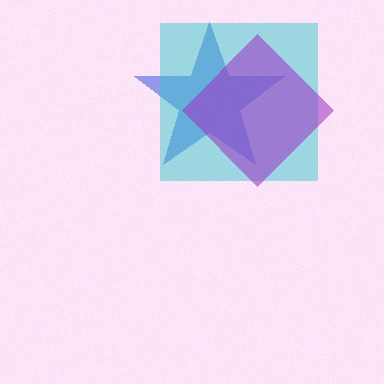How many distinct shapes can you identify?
There are 3 distinct shapes: a blue star, a cyan square, a purple diamond.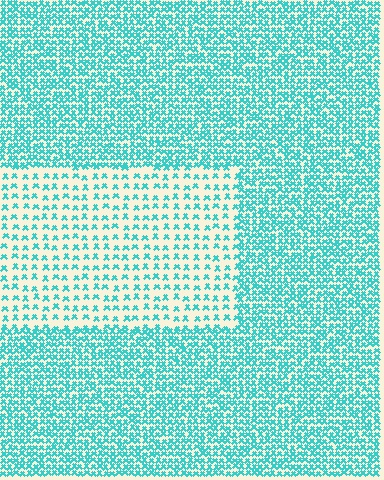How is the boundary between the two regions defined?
The boundary is defined by a change in element density (approximately 2.5x ratio). All elements are the same color, size, and shape.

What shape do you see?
I see a rectangle.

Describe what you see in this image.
The image contains small cyan elements arranged at two different densities. A rectangle-shaped region is visible where the elements are less densely packed than the surrounding area.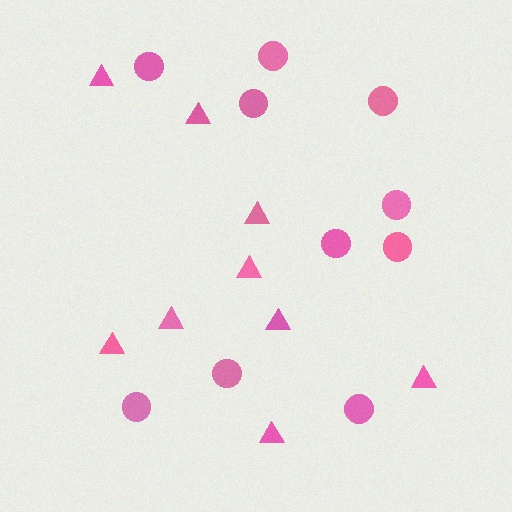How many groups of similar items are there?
There are 2 groups: one group of circles (10) and one group of triangles (9).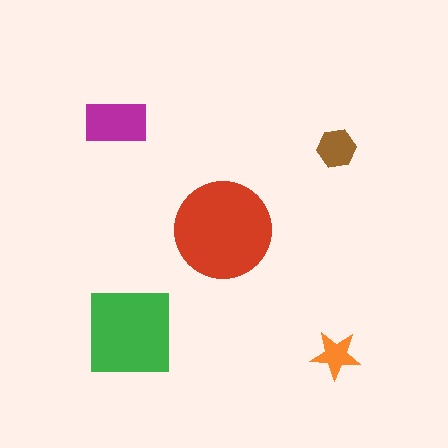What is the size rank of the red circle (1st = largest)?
1st.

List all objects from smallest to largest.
The orange star, the brown hexagon, the magenta rectangle, the green square, the red circle.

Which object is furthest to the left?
The magenta rectangle is leftmost.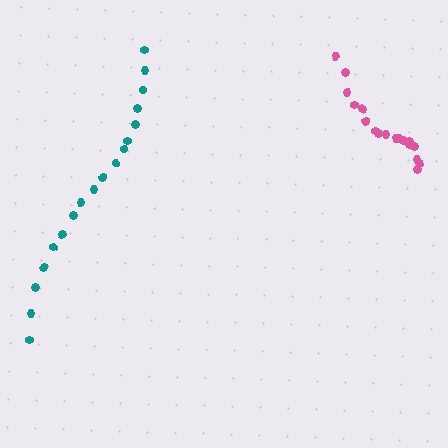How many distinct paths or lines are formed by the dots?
There are 2 distinct paths.